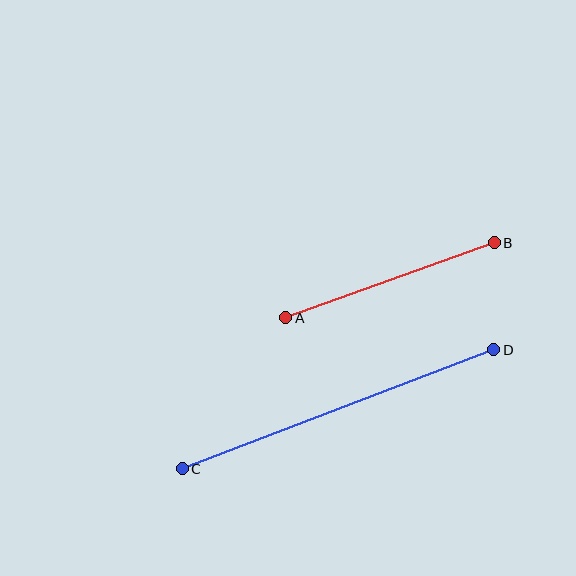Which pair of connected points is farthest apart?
Points C and D are farthest apart.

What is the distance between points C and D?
The distance is approximately 333 pixels.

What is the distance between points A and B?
The distance is approximately 222 pixels.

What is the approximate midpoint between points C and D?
The midpoint is at approximately (338, 409) pixels.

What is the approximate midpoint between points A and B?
The midpoint is at approximately (390, 280) pixels.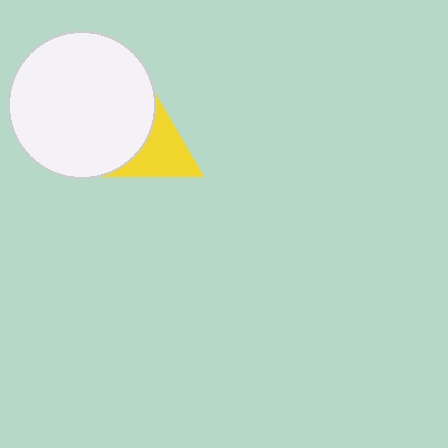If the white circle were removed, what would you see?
You would see the complete yellow triangle.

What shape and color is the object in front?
The object in front is a white circle.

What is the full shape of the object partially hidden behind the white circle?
The partially hidden object is a yellow triangle.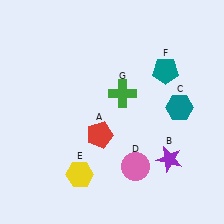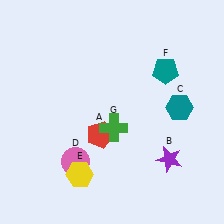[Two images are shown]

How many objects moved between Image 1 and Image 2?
2 objects moved between the two images.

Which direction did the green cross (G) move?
The green cross (G) moved down.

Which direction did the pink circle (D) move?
The pink circle (D) moved left.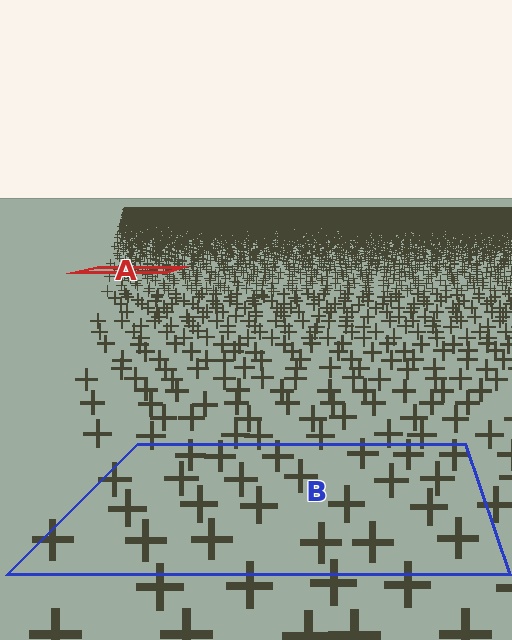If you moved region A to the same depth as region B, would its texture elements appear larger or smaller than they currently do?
They would appear larger. At a closer depth, the same texture elements are projected at a bigger on-screen size.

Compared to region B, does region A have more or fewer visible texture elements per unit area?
Region A has more texture elements per unit area — they are packed more densely because it is farther away.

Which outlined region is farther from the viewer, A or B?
Region A is farther from the viewer — the texture elements inside it appear smaller and more densely packed.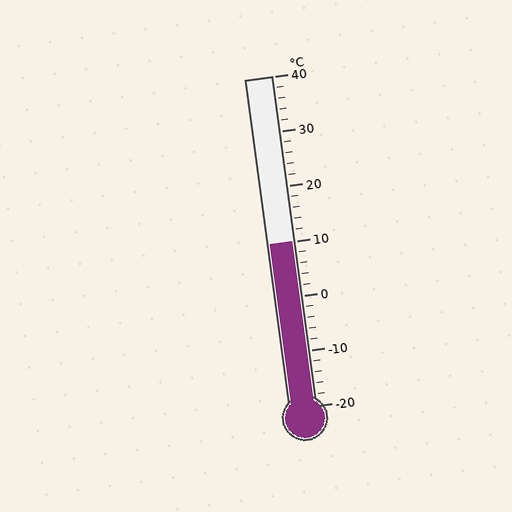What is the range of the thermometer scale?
The thermometer scale ranges from -20°C to 40°C.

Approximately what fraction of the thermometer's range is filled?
The thermometer is filled to approximately 50% of its range.